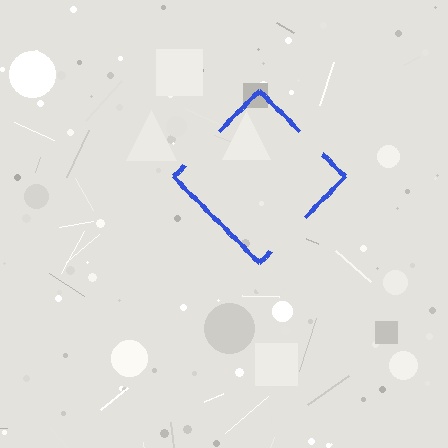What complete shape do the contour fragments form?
The contour fragments form a diamond.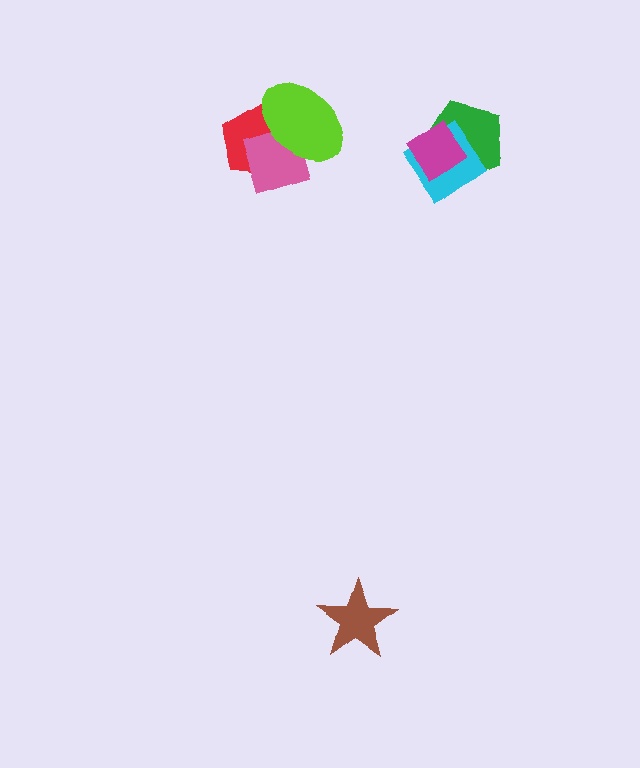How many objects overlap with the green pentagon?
2 objects overlap with the green pentagon.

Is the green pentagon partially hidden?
Yes, it is partially covered by another shape.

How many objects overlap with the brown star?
0 objects overlap with the brown star.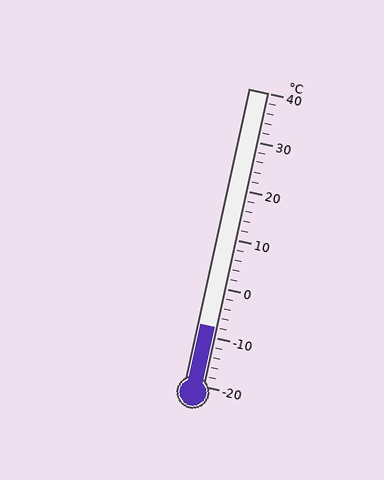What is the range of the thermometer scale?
The thermometer scale ranges from -20°C to 40°C.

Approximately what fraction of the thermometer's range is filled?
The thermometer is filled to approximately 20% of its range.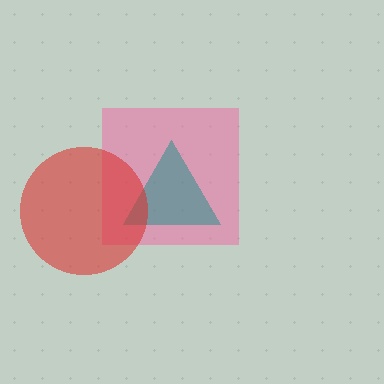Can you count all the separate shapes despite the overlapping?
Yes, there are 3 separate shapes.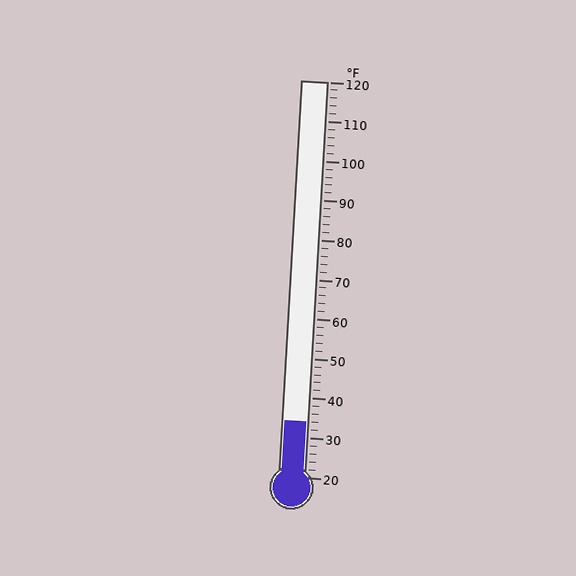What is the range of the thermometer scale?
The thermometer scale ranges from 20°F to 120°F.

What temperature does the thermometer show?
The thermometer shows approximately 34°F.